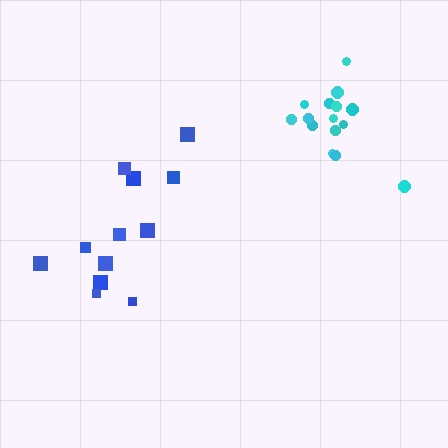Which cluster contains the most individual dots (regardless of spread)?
Cyan (15).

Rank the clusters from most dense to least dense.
cyan, blue.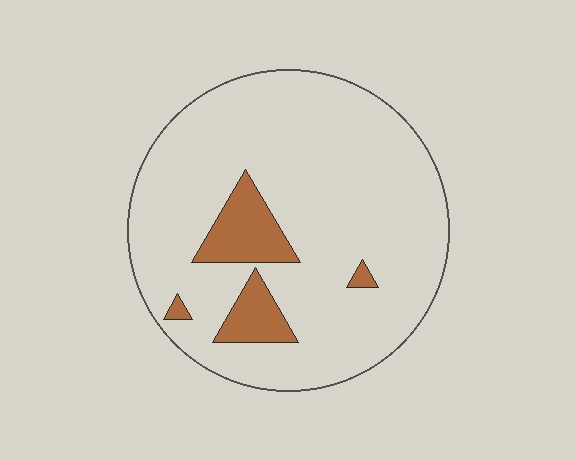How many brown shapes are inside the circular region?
4.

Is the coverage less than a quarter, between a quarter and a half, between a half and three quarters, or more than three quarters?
Less than a quarter.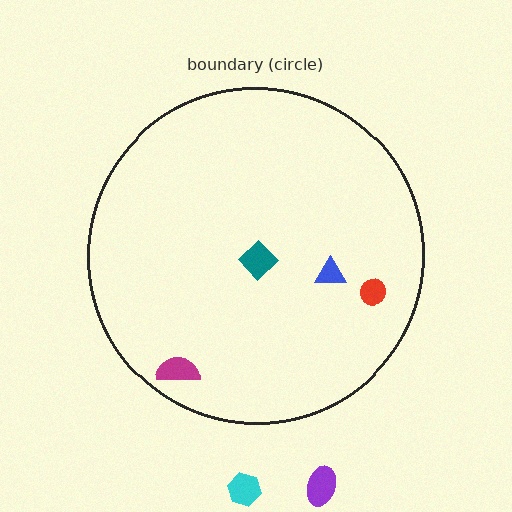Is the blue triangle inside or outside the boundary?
Inside.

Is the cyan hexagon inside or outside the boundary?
Outside.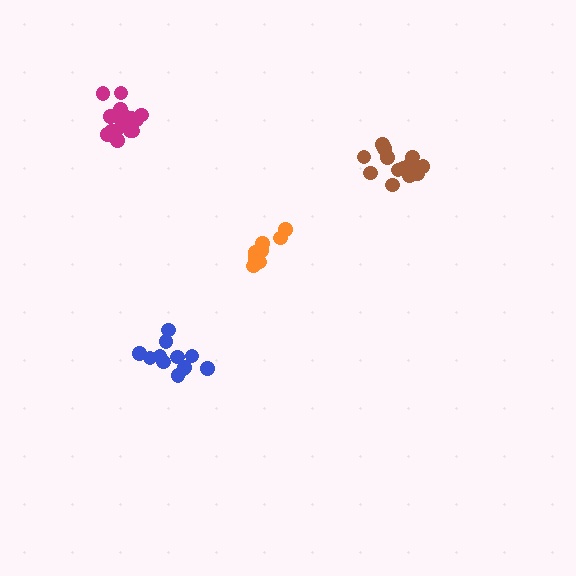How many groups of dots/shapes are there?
There are 4 groups.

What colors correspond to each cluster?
The clusters are colored: brown, blue, orange, magenta.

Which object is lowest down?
The blue cluster is bottommost.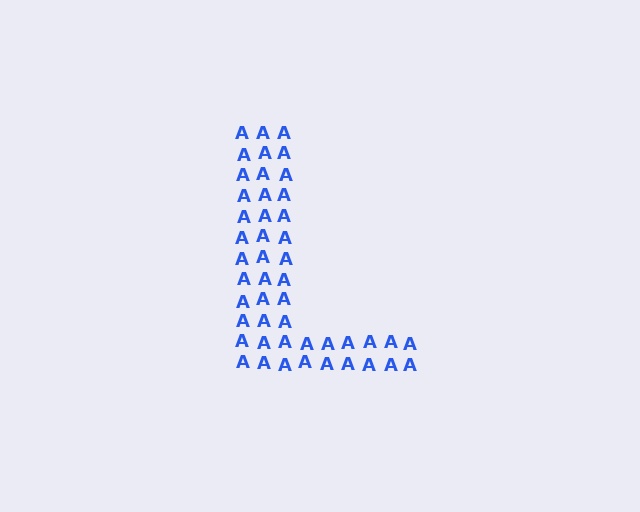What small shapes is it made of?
It is made of small letter A's.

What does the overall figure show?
The overall figure shows the letter L.